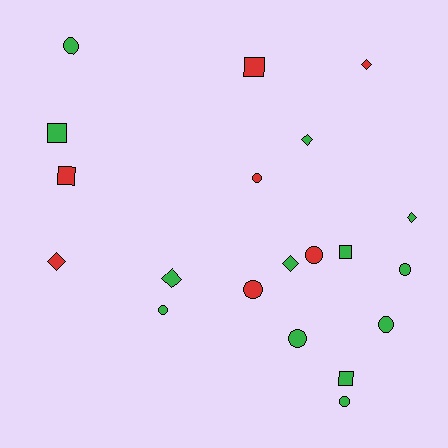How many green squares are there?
There are 3 green squares.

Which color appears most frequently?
Green, with 13 objects.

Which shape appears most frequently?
Circle, with 9 objects.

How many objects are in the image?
There are 20 objects.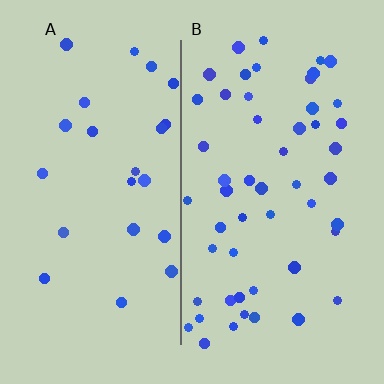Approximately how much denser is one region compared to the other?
Approximately 2.2× — region B over region A.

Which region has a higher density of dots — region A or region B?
B (the right).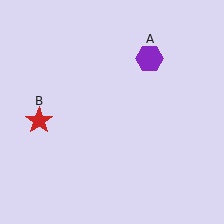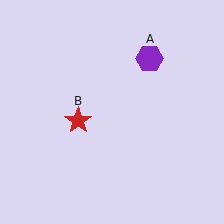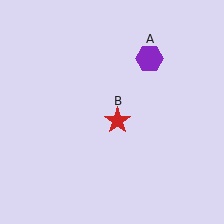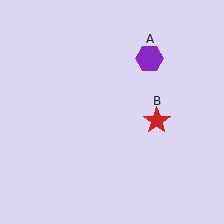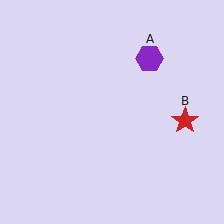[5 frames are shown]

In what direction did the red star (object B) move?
The red star (object B) moved right.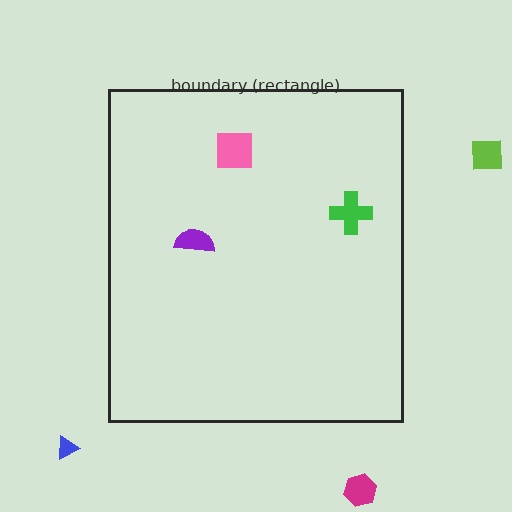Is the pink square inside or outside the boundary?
Inside.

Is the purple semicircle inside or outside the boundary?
Inside.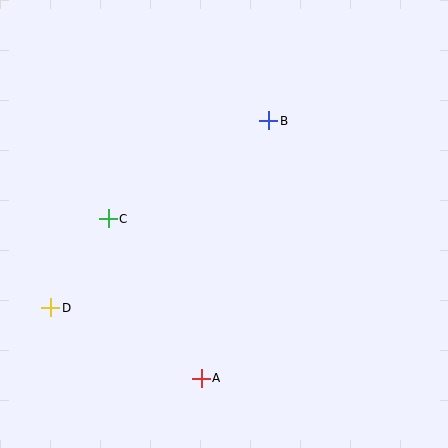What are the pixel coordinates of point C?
Point C is at (108, 219).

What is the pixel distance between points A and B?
The distance between A and B is 266 pixels.